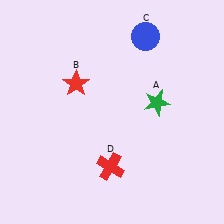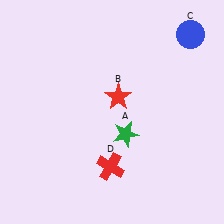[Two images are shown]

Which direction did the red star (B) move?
The red star (B) moved right.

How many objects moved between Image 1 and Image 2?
3 objects moved between the two images.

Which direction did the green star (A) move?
The green star (A) moved down.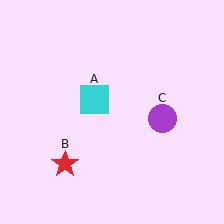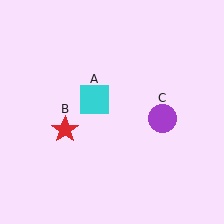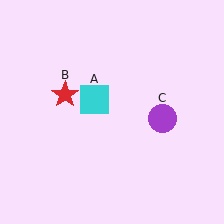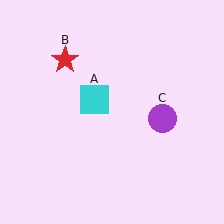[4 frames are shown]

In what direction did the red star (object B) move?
The red star (object B) moved up.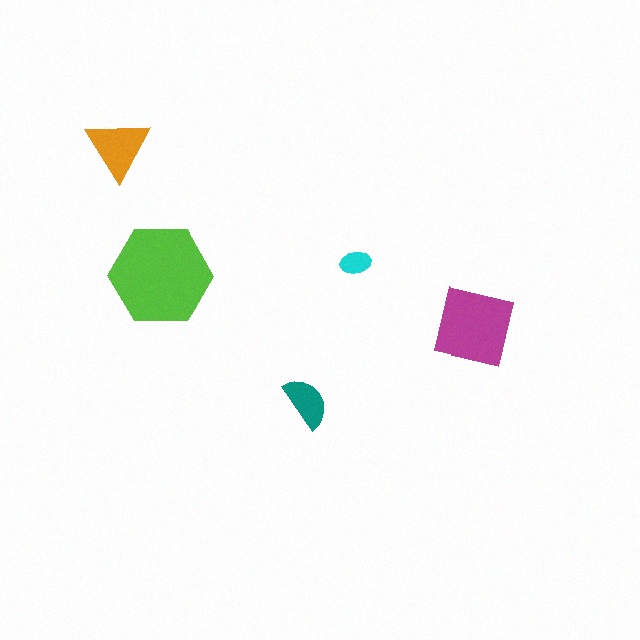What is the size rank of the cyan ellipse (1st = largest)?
5th.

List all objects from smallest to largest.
The cyan ellipse, the teal semicircle, the orange triangle, the magenta square, the lime hexagon.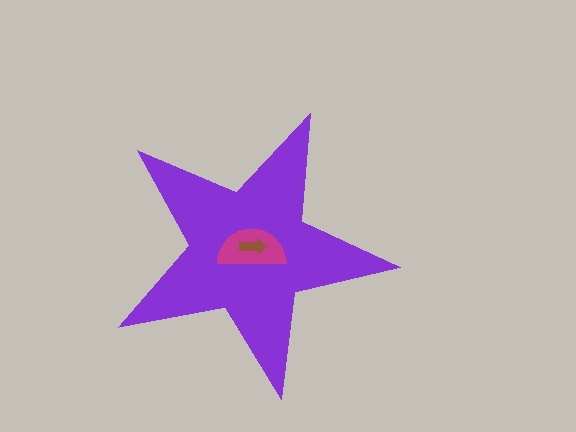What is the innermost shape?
The brown arrow.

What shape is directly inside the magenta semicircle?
The brown arrow.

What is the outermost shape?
The purple star.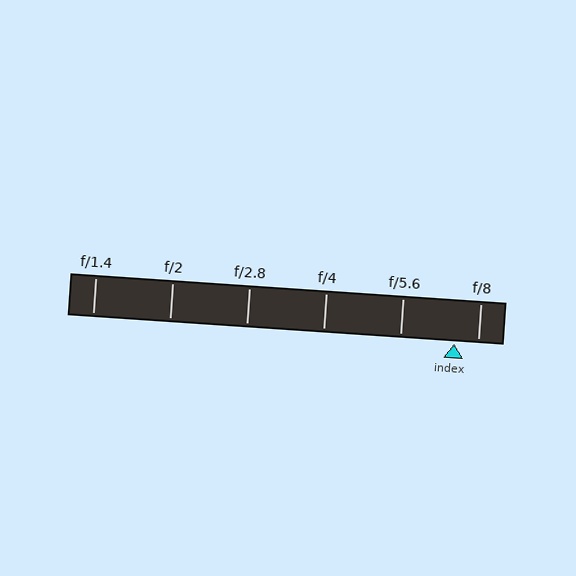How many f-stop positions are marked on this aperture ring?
There are 6 f-stop positions marked.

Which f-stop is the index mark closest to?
The index mark is closest to f/8.